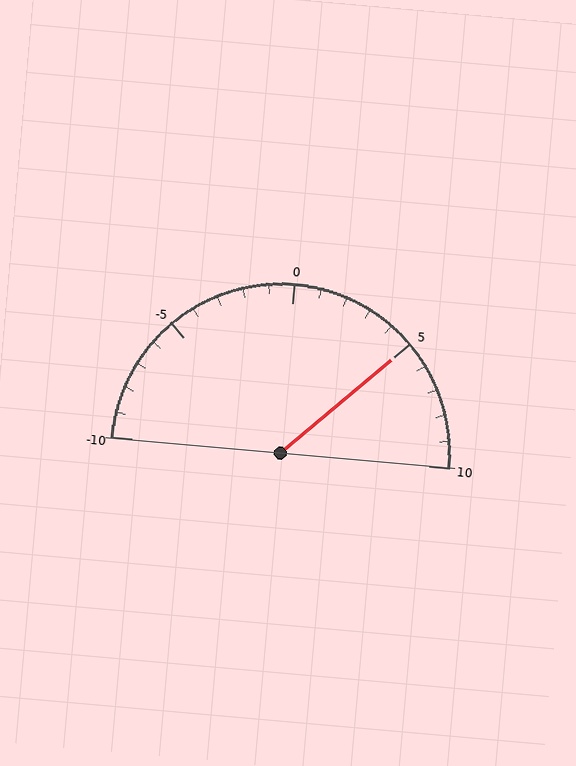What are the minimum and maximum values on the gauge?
The gauge ranges from -10 to 10.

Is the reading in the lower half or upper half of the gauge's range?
The reading is in the upper half of the range (-10 to 10).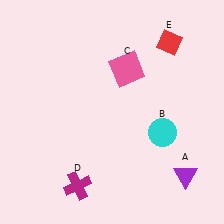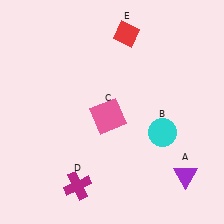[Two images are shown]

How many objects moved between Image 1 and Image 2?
2 objects moved between the two images.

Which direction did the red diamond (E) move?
The red diamond (E) moved left.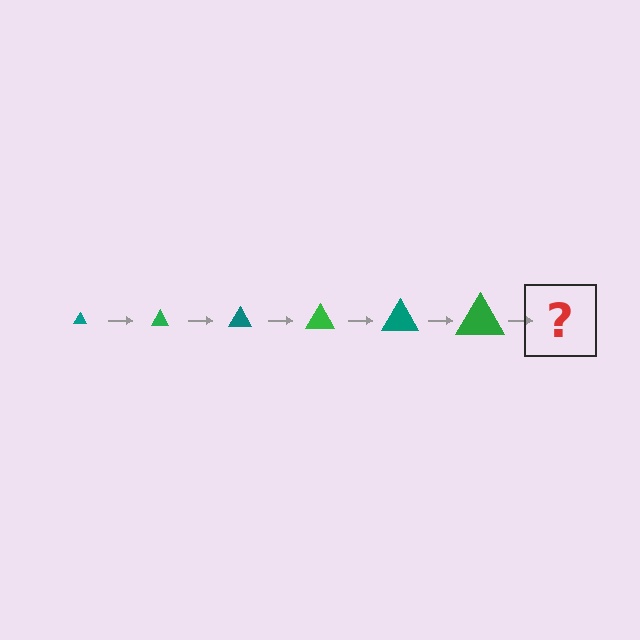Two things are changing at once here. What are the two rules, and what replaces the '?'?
The two rules are that the triangle grows larger each step and the color cycles through teal and green. The '?' should be a teal triangle, larger than the previous one.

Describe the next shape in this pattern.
It should be a teal triangle, larger than the previous one.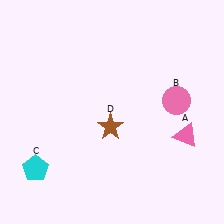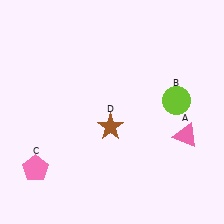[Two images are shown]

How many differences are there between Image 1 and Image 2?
There are 2 differences between the two images.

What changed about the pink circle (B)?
In Image 1, B is pink. In Image 2, it changed to lime.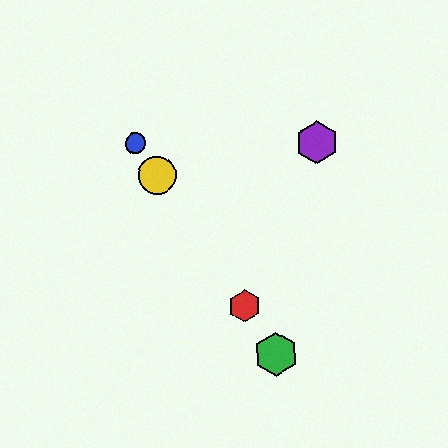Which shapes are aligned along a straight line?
The red hexagon, the blue circle, the green hexagon, the yellow circle are aligned along a straight line.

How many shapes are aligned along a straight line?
4 shapes (the red hexagon, the blue circle, the green hexagon, the yellow circle) are aligned along a straight line.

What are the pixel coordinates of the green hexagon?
The green hexagon is at (276, 354).